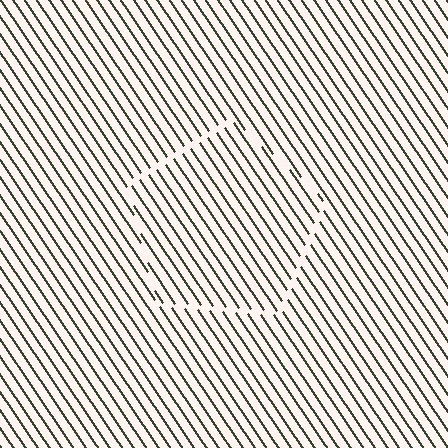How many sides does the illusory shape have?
5 sides — the line-ends trace a pentagon.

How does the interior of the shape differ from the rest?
The interior of the shape contains the same grating, shifted by half a period — the contour is defined by the phase discontinuity where line-ends from the inner and outer gratings abut.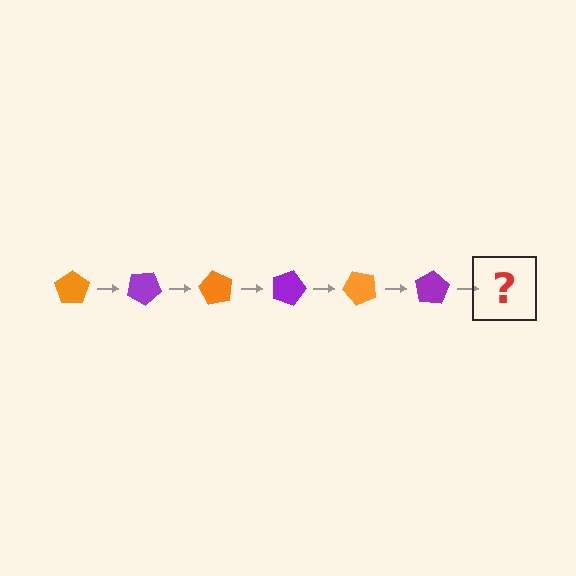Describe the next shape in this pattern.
It should be an orange pentagon, rotated 180 degrees from the start.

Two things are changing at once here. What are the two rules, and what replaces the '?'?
The two rules are that it rotates 30 degrees each step and the color cycles through orange and purple. The '?' should be an orange pentagon, rotated 180 degrees from the start.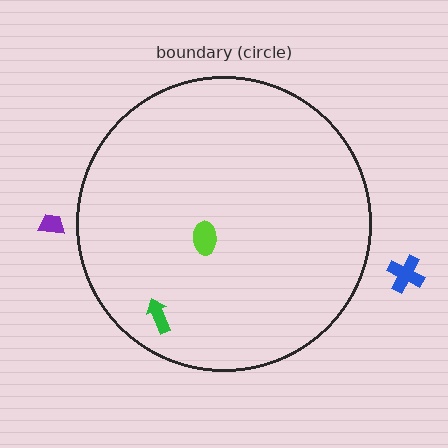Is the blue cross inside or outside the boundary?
Outside.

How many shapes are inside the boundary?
2 inside, 2 outside.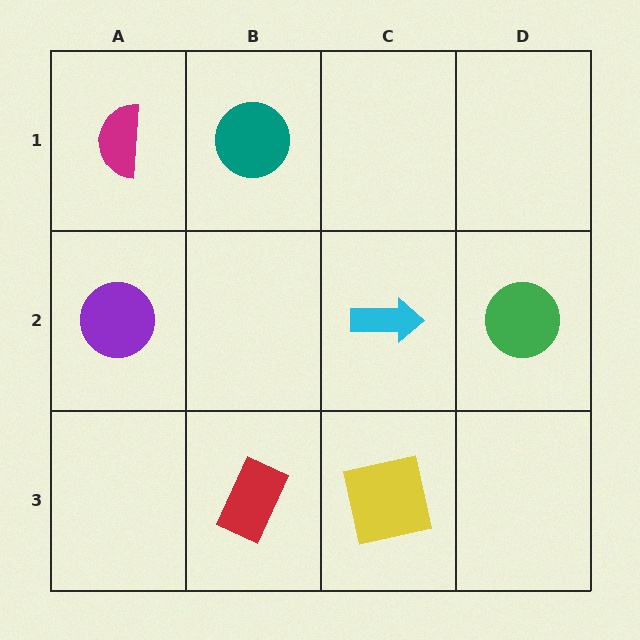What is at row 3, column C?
A yellow square.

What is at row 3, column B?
A red rectangle.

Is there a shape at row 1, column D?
No, that cell is empty.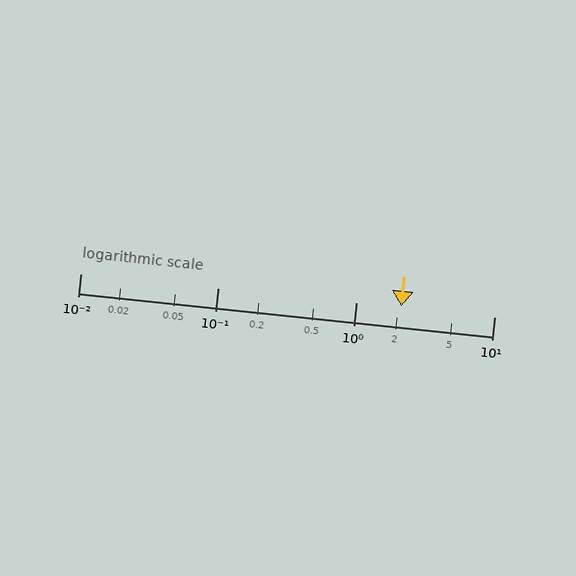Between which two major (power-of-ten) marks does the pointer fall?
The pointer is between 1 and 10.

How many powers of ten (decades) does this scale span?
The scale spans 3 decades, from 0.01 to 10.